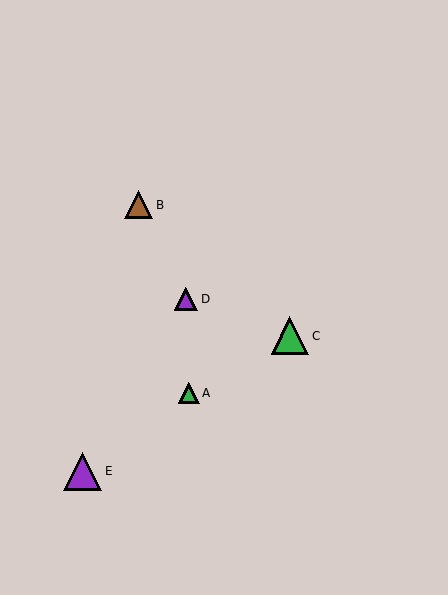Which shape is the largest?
The purple triangle (labeled E) is the largest.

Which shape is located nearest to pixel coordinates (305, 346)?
The green triangle (labeled C) at (290, 336) is nearest to that location.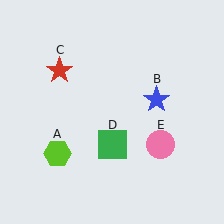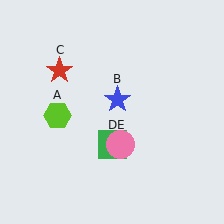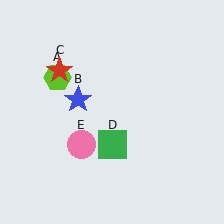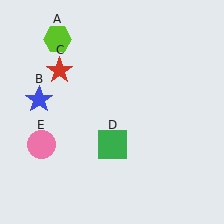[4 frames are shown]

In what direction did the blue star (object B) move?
The blue star (object B) moved left.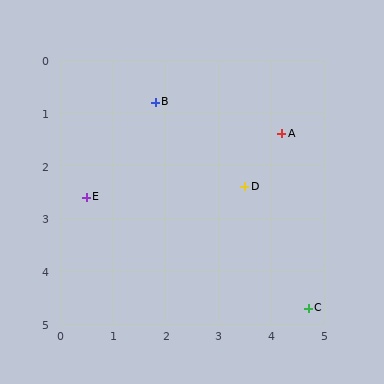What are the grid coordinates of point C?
Point C is at approximately (4.7, 4.7).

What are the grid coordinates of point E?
Point E is at approximately (0.5, 2.6).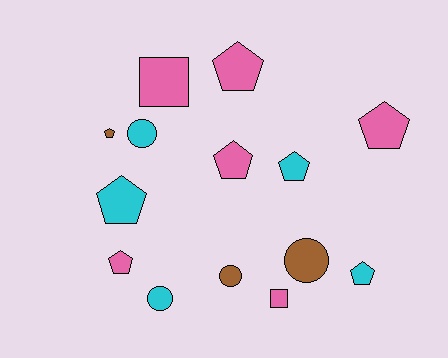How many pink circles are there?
There are no pink circles.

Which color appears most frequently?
Pink, with 6 objects.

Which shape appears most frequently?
Pentagon, with 8 objects.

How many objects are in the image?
There are 14 objects.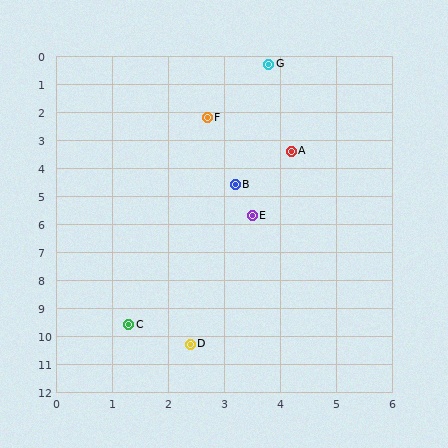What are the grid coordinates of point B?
Point B is at approximately (3.2, 4.6).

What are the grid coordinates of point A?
Point A is at approximately (4.2, 3.4).